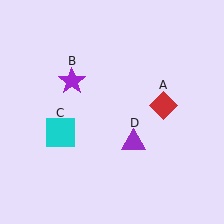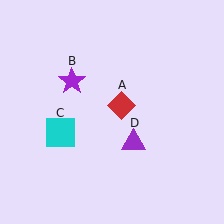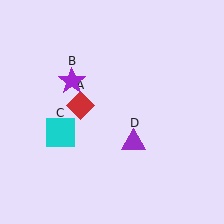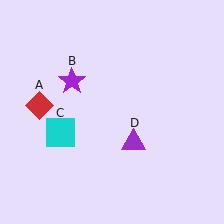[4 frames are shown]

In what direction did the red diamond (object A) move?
The red diamond (object A) moved left.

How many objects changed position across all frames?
1 object changed position: red diamond (object A).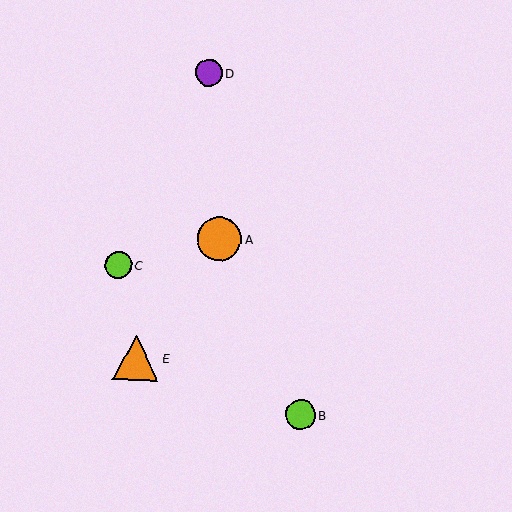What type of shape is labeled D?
Shape D is a purple circle.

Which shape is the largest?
The orange triangle (labeled E) is the largest.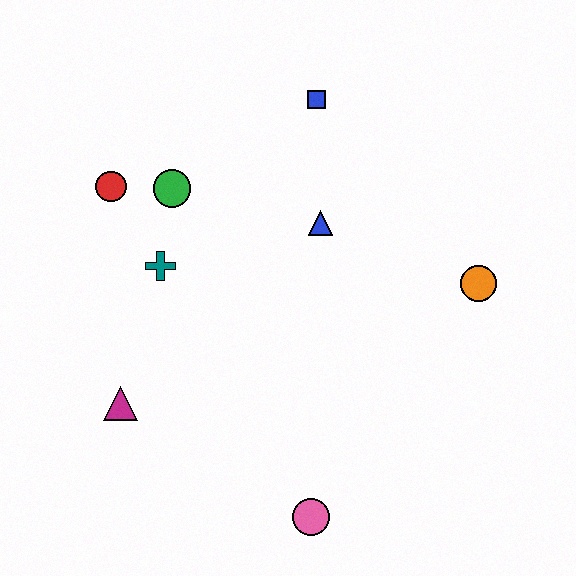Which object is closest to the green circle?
The red circle is closest to the green circle.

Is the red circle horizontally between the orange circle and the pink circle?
No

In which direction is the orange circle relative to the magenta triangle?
The orange circle is to the right of the magenta triangle.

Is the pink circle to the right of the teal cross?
Yes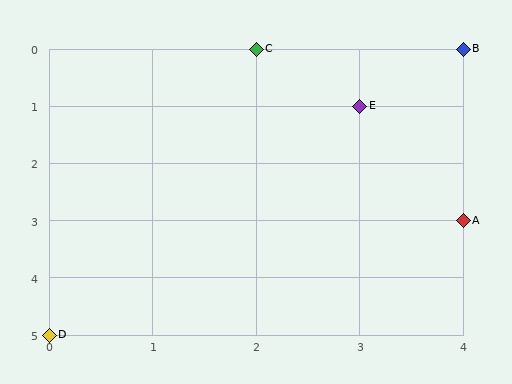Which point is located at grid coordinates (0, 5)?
Point D is at (0, 5).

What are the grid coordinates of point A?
Point A is at grid coordinates (4, 3).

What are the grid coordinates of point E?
Point E is at grid coordinates (3, 1).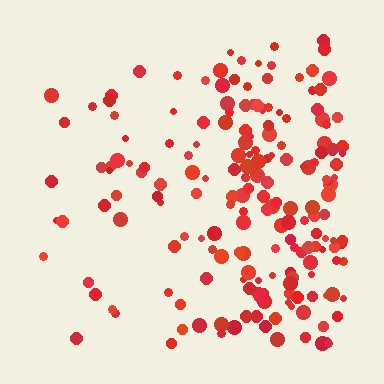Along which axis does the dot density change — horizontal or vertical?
Horizontal.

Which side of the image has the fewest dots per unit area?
The left.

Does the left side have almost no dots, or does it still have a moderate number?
Still a moderate number, just noticeably fewer than the right.